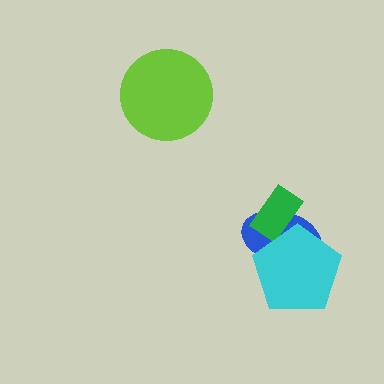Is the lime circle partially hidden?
No, no other shape covers it.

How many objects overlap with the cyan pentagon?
2 objects overlap with the cyan pentagon.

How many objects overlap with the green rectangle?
2 objects overlap with the green rectangle.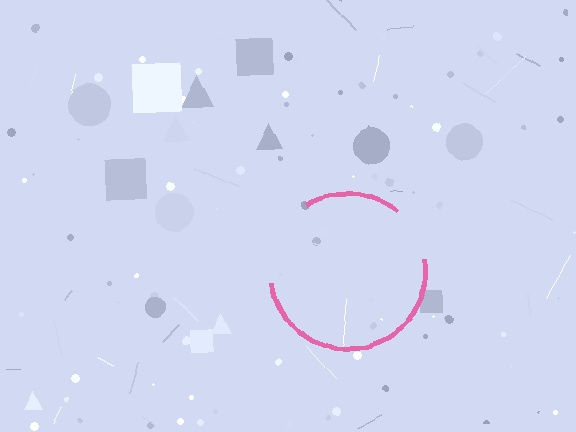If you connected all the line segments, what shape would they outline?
They would outline a circle.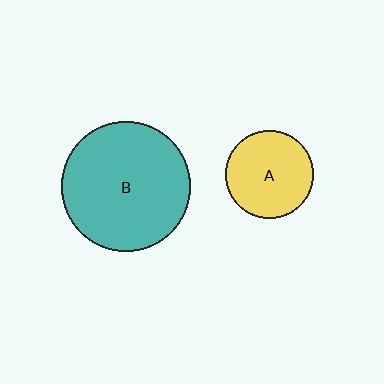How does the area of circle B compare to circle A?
Approximately 2.2 times.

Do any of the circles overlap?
No, none of the circles overlap.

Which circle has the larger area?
Circle B (teal).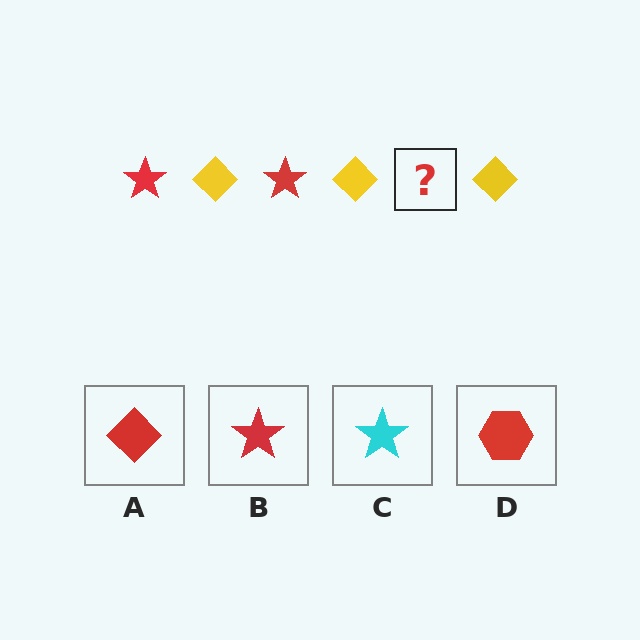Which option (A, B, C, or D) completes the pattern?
B.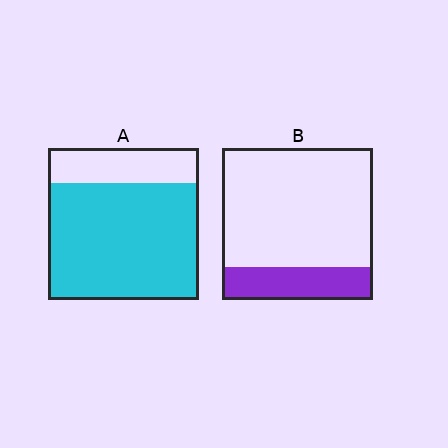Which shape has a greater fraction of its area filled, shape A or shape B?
Shape A.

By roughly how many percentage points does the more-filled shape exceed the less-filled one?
By roughly 55 percentage points (A over B).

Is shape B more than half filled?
No.